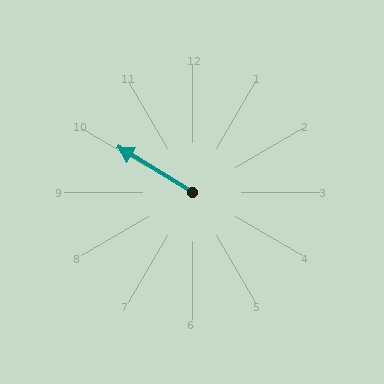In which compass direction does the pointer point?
Northwest.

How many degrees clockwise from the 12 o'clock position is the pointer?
Approximately 301 degrees.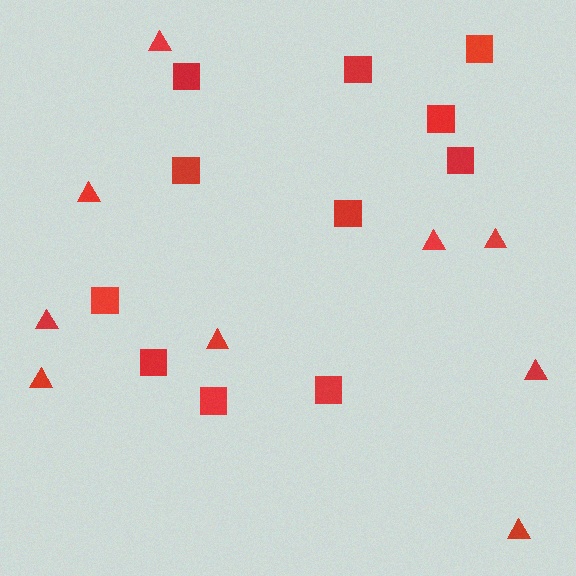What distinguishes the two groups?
There are 2 groups: one group of triangles (9) and one group of squares (11).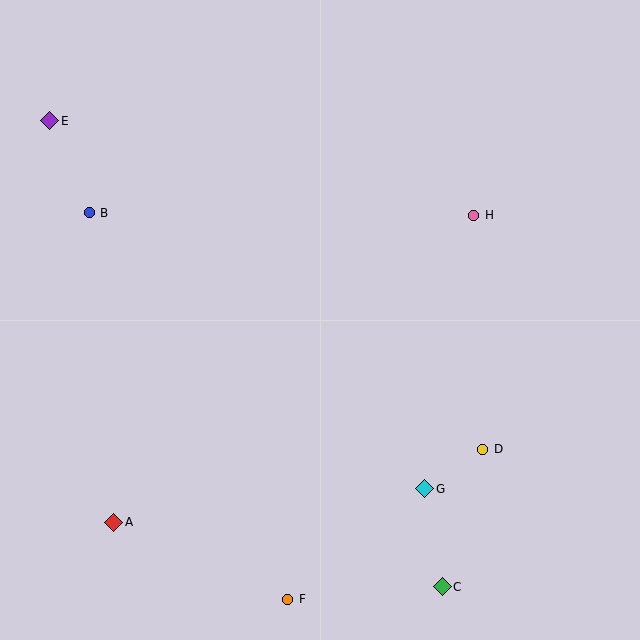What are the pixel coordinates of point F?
Point F is at (287, 599).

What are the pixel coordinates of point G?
Point G is at (425, 489).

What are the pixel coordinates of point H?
Point H is at (474, 215).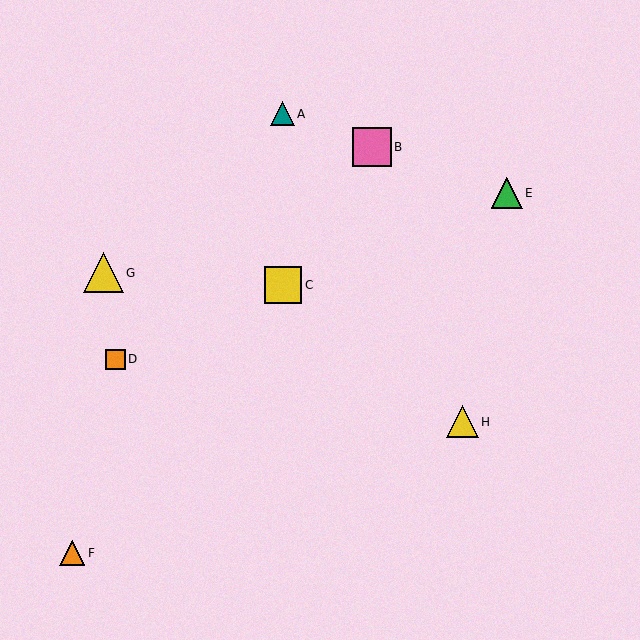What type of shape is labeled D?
Shape D is an orange square.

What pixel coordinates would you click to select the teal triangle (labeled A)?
Click at (282, 114) to select the teal triangle A.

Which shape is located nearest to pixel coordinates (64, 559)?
The orange triangle (labeled F) at (72, 553) is nearest to that location.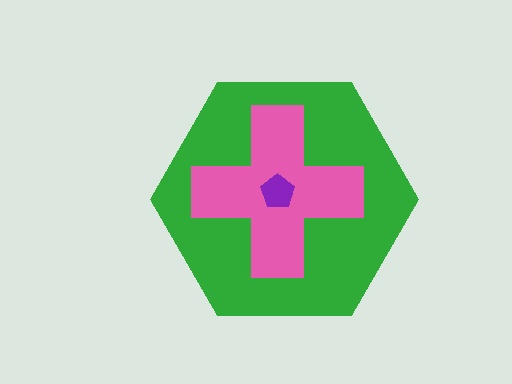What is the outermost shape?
The green hexagon.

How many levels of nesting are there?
3.